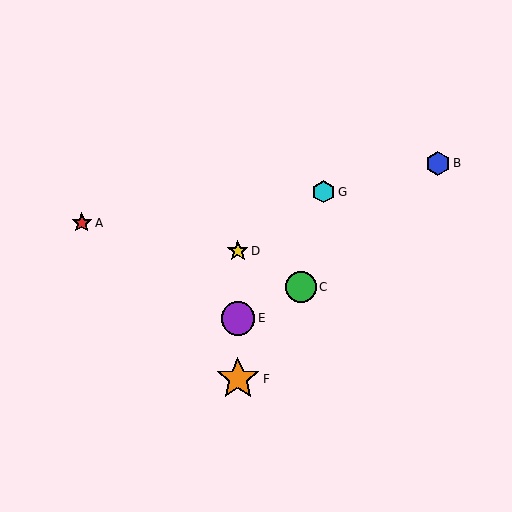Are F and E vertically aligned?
Yes, both are at x≈238.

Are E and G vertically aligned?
No, E is at x≈238 and G is at x≈324.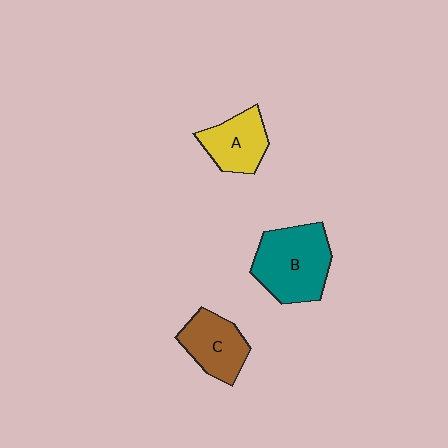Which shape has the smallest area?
Shape A (yellow).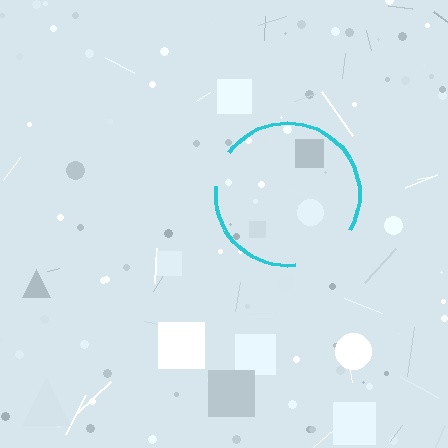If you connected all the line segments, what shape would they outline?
They would outline a circle.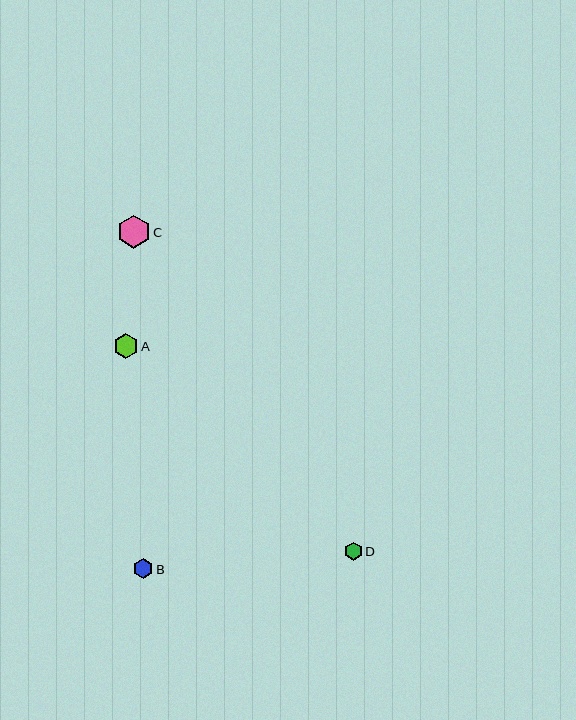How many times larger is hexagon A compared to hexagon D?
Hexagon A is approximately 1.3 times the size of hexagon D.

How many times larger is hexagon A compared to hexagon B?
Hexagon A is approximately 1.2 times the size of hexagon B.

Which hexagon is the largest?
Hexagon C is the largest with a size of approximately 33 pixels.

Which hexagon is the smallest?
Hexagon D is the smallest with a size of approximately 18 pixels.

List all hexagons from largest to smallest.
From largest to smallest: C, A, B, D.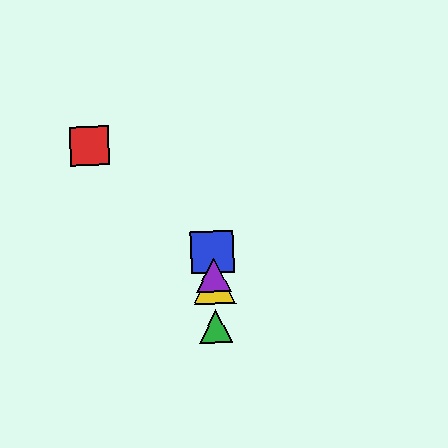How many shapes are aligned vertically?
4 shapes (the blue square, the green triangle, the yellow triangle, the purple triangle) are aligned vertically.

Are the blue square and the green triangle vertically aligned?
Yes, both are at x≈212.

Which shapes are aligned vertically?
The blue square, the green triangle, the yellow triangle, the purple triangle are aligned vertically.